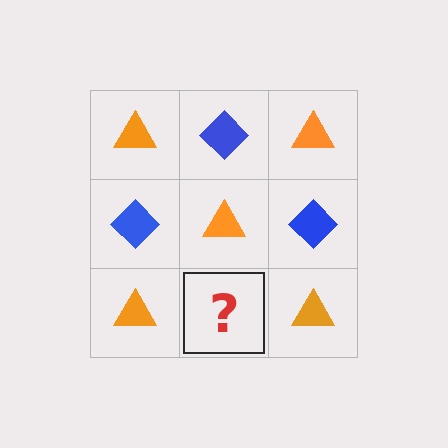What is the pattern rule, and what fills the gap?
The rule is that it alternates orange triangle and blue diamond in a checkerboard pattern. The gap should be filled with a blue diamond.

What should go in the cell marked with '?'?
The missing cell should contain a blue diamond.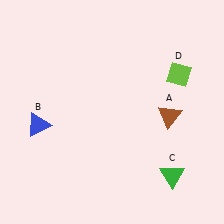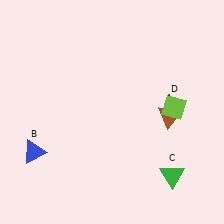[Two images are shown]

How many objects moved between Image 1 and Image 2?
2 objects moved between the two images.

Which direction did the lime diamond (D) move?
The lime diamond (D) moved down.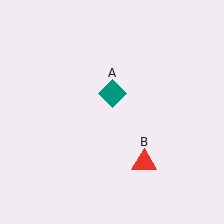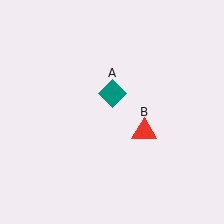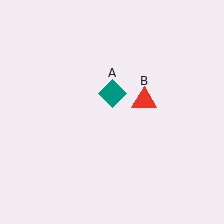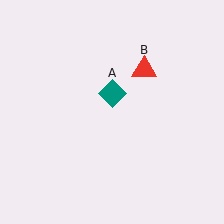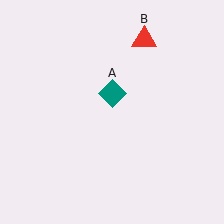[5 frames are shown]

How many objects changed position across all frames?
1 object changed position: red triangle (object B).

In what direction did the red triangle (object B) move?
The red triangle (object B) moved up.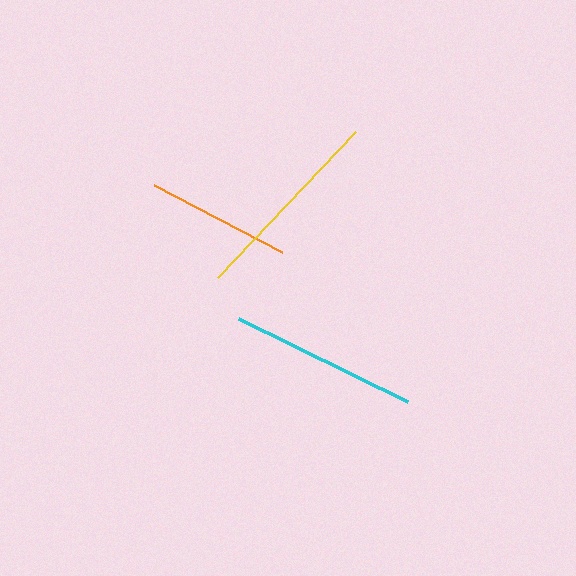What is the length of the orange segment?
The orange segment is approximately 145 pixels long.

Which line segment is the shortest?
The orange line is the shortest at approximately 145 pixels.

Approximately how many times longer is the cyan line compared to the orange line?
The cyan line is approximately 1.3 times the length of the orange line.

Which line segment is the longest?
The yellow line is the longest at approximately 201 pixels.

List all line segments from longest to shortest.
From longest to shortest: yellow, cyan, orange.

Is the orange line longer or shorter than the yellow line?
The yellow line is longer than the orange line.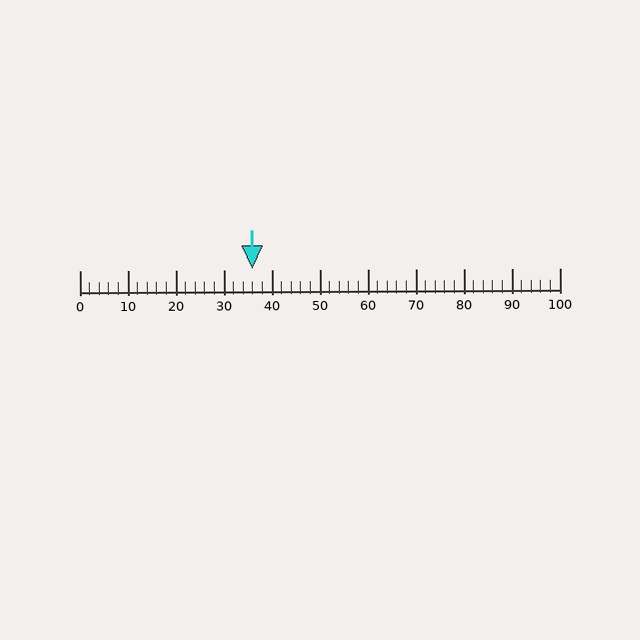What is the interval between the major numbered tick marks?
The major tick marks are spaced 10 units apart.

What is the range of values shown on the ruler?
The ruler shows values from 0 to 100.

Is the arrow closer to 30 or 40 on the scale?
The arrow is closer to 40.